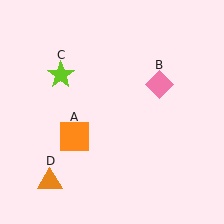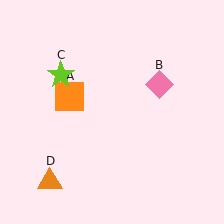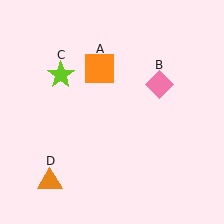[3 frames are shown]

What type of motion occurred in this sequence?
The orange square (object A) rotated clockwise around the center of the scene.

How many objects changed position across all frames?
1 object changed position: orange square (object A).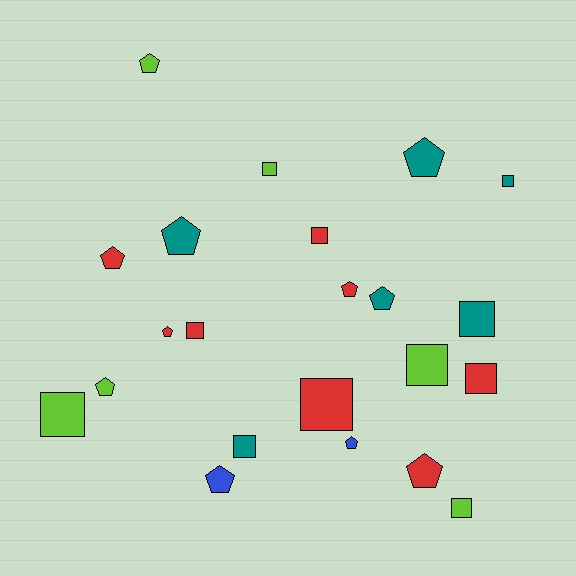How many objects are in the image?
There are 22 objects.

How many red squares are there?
There are 4 red squares.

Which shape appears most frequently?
Pentagon, with 11 objects.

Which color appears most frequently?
Red, with 8 objects.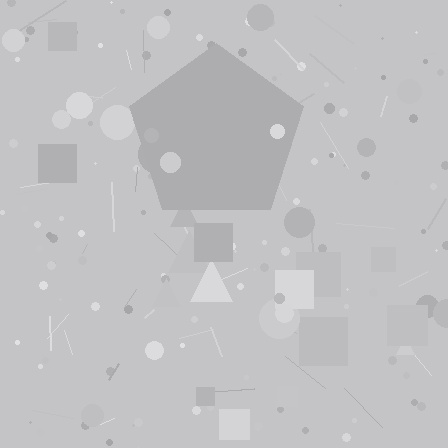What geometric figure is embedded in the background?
A pentagon is embedded in the background.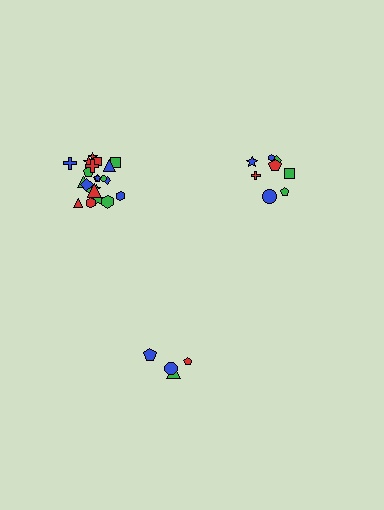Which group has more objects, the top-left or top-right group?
The top-left group.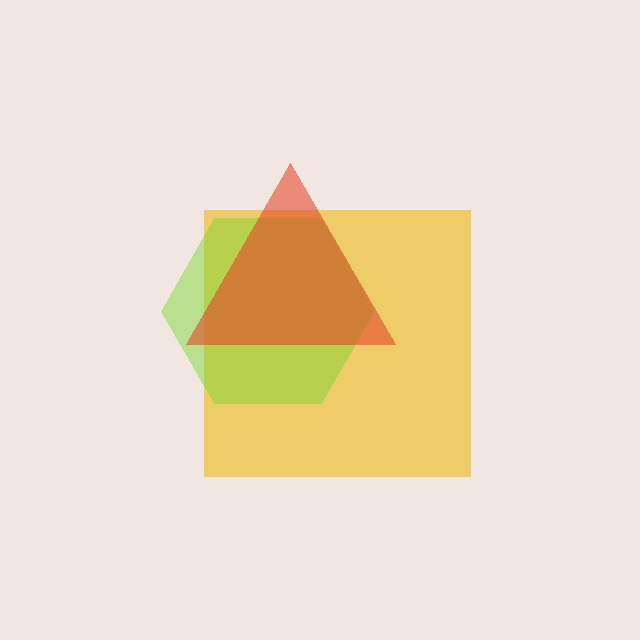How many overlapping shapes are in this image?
There are 3 overlapping shapes in the image.